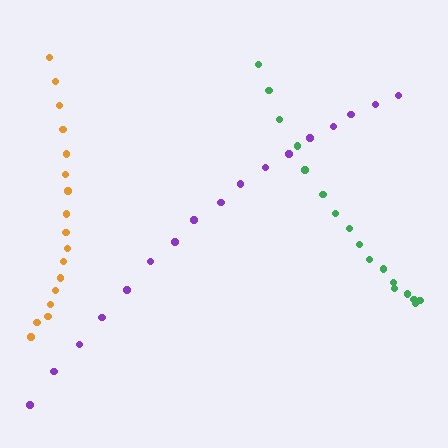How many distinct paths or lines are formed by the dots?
There are 3 distinct paths.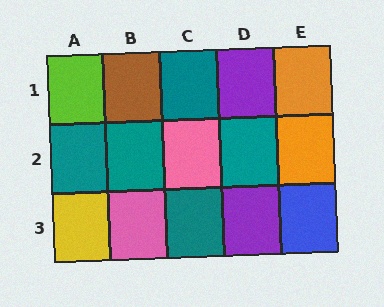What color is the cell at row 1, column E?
Orange.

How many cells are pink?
2 cells are pink.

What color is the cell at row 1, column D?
Purple.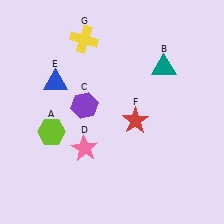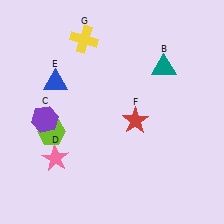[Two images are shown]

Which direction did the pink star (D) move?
The pink star (D) moved left.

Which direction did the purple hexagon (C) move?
The purple hexagon (C) moved left.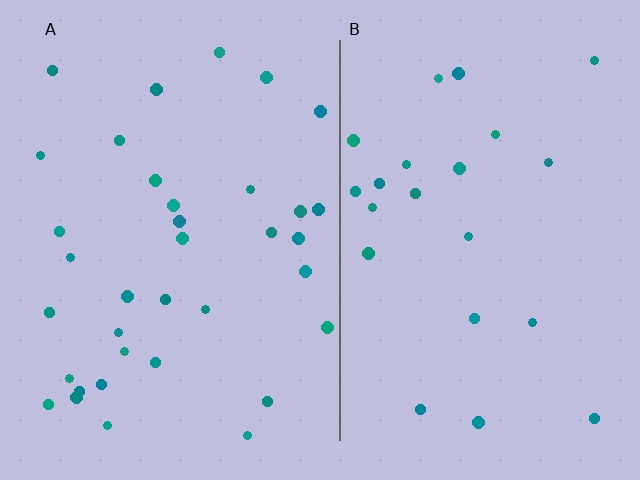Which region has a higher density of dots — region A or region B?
A (the left).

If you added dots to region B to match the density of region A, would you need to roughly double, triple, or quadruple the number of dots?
Approximately double.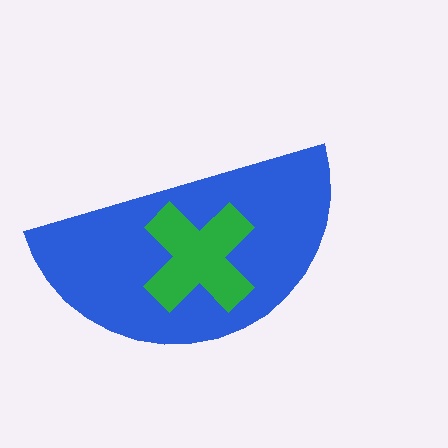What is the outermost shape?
The blue semicircle.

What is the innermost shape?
The green cross.